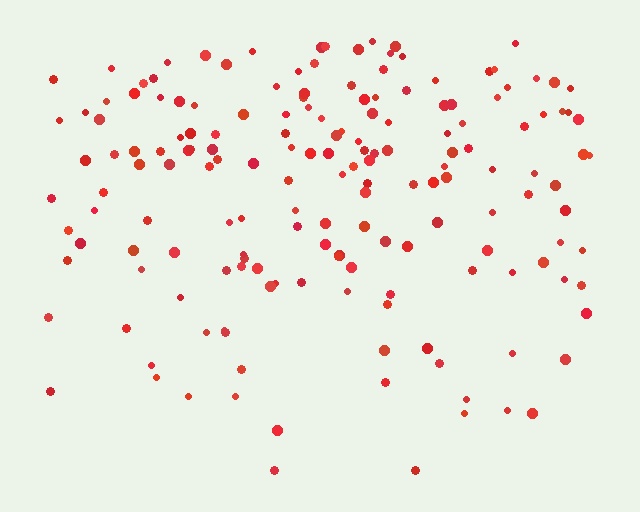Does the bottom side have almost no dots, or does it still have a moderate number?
Still a moderate number, just noticeably fewer than the top.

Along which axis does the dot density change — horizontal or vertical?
Vertical.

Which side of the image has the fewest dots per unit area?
The bottom.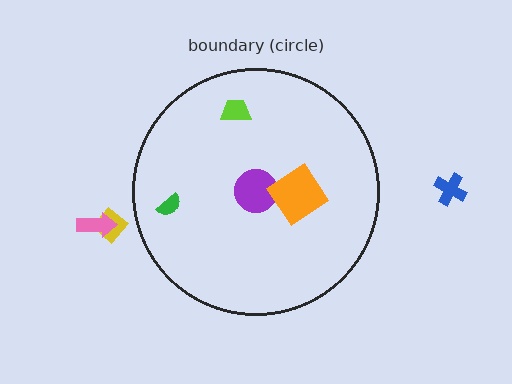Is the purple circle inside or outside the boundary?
Inside.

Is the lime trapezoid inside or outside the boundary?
Inside.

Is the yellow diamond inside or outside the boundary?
Outside.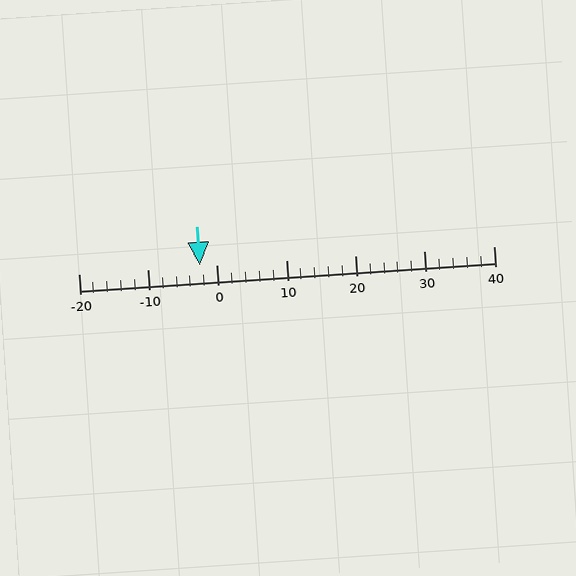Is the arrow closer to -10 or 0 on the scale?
The arrow is closer to 0.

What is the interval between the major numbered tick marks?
The major tick marks are spaced 10 units apart.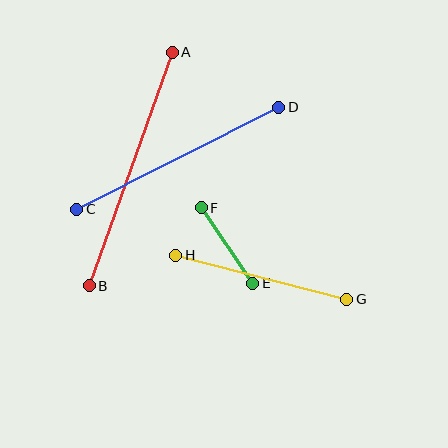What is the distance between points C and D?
The distance is approximately 226 pixels.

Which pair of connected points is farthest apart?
Points A and B are farthest apart.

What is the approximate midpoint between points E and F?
The midpoint is at approximately (227, 245) pixels.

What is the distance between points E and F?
The distance is approximately 91 pixels.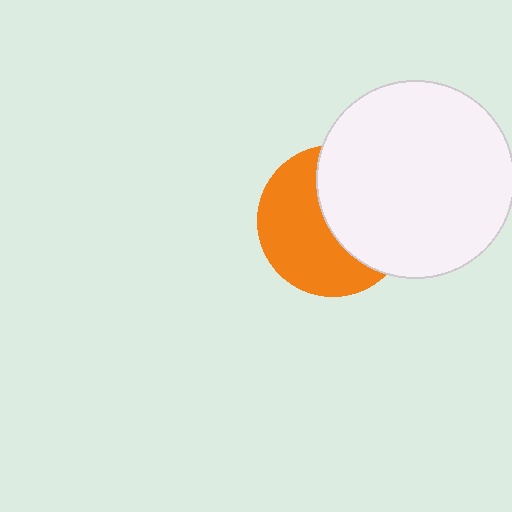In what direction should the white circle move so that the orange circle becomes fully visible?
The white circle should move right. That is the shortest direction to clear the overlap and leave the orange circle fully visible.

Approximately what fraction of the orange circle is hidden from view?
Roughly 47% of the orange circle is hidden behind the white circle.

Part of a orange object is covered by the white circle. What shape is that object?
It is a circle.